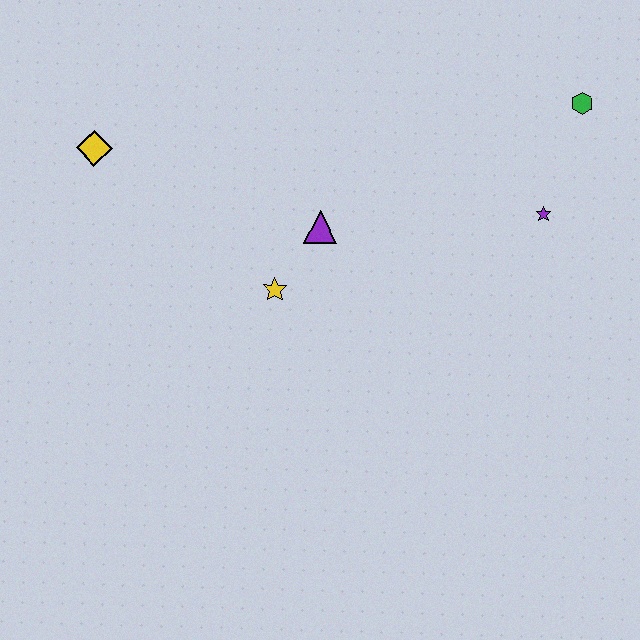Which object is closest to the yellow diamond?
The yellow star is closest to the yellow diamond.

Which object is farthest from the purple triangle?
The green hexagon is farthest from the purple triangle.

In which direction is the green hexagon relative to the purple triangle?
The green hexagon is to the right of the purple triangle.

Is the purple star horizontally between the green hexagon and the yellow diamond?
Yes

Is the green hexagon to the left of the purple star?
No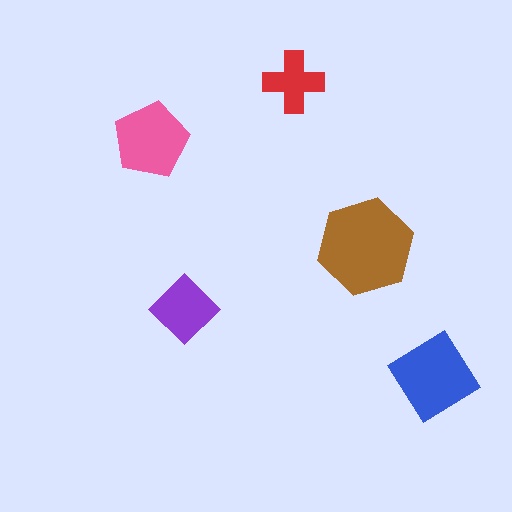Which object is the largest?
The brown hexagon.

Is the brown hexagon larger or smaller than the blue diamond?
Larger.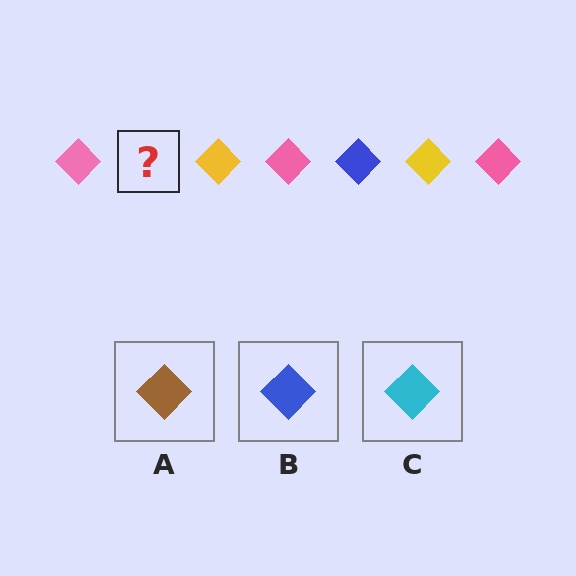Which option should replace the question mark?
Option B.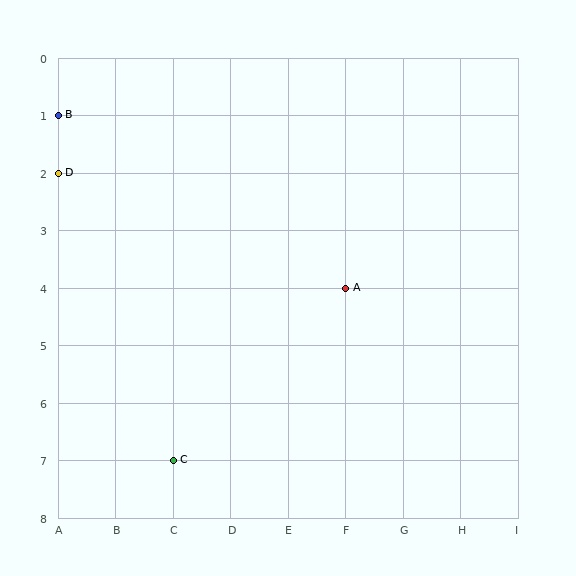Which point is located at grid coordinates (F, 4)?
Point A is at (F, 4).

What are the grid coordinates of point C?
Point C is at grid coordinates (C, 7).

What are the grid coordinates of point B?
Point B is at grid coordinates (A, 1).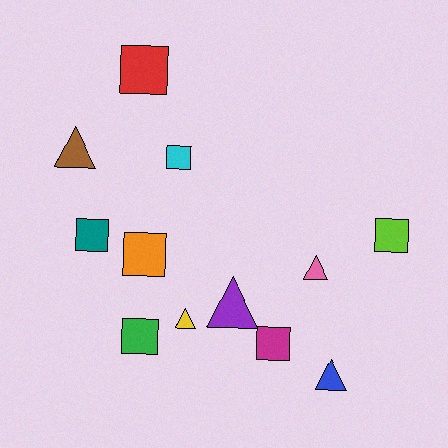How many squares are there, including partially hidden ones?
There are 7 squares.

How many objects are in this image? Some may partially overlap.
There are 12 objects.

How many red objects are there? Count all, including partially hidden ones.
There is 1 red object.